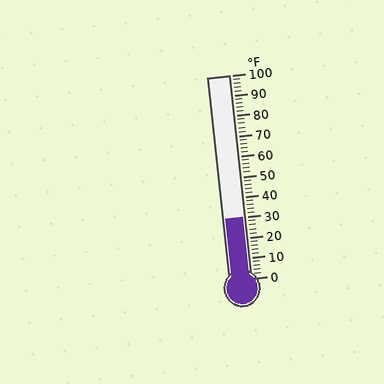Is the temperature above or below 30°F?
The temperature is at 30°F.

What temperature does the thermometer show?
The thermometer shows approximately 30°F.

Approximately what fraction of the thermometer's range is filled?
The thermometer is filled to approximately 30% of its range.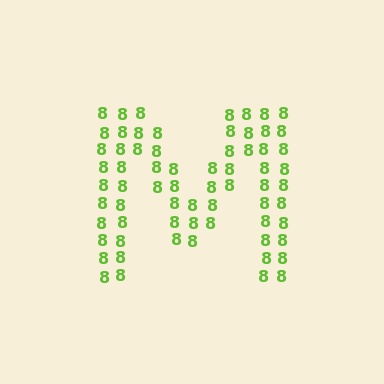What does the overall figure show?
The overall figure shows the letter M.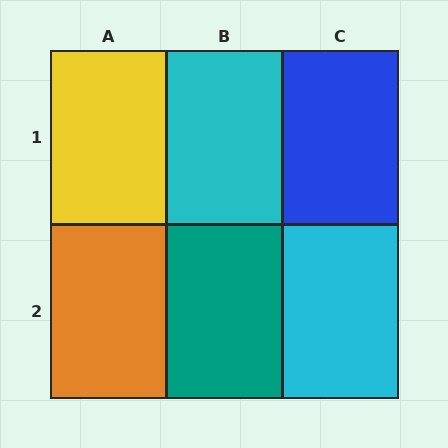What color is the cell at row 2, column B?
Teal.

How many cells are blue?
1 cell is blue.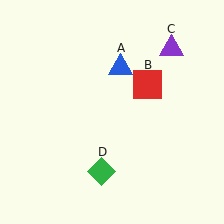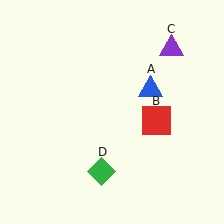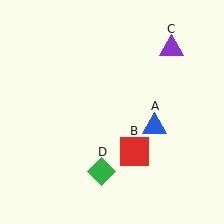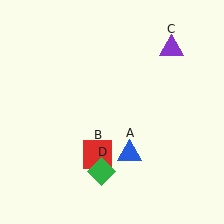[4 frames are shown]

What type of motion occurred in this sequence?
The blue triangle (object A), red square (object B) rotated clockwise around the center of the scene.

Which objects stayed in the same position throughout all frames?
Purple triangle (object C) and green diamond (object D) remained stationary.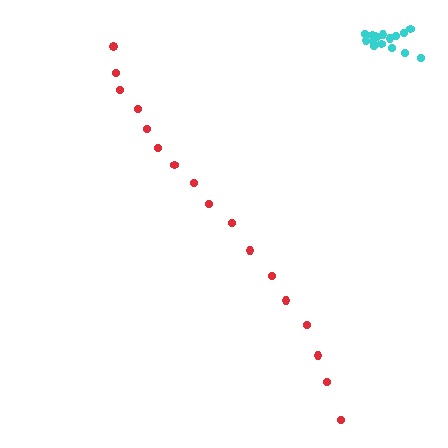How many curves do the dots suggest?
There are 2 distinct paths.